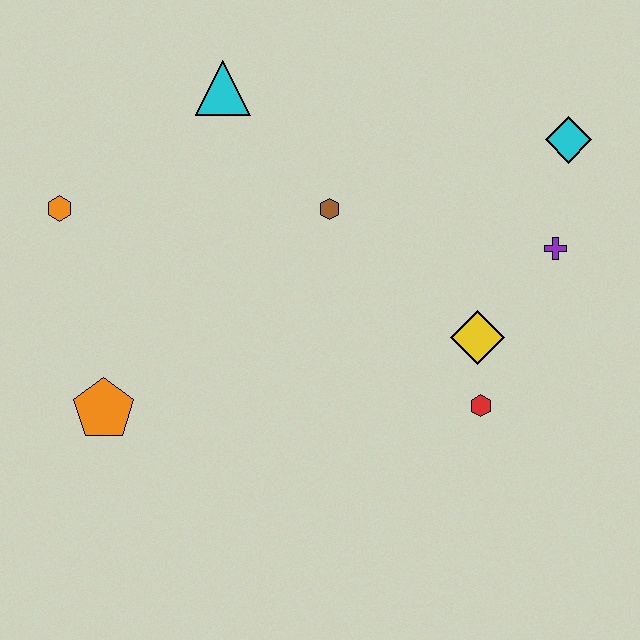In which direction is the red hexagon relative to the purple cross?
The red hexagon is below the purple cross.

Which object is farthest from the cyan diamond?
The orange pentagon is farthest from the cyan diamond.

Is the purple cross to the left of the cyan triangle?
No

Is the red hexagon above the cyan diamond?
No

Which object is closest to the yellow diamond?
The red hexagon is closest to the yellow diamond.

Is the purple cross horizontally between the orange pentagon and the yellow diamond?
No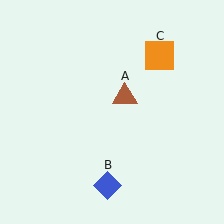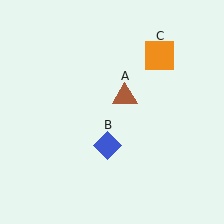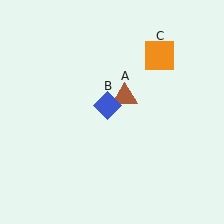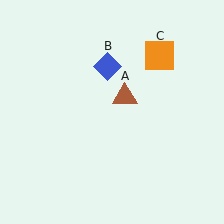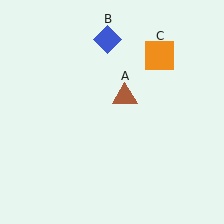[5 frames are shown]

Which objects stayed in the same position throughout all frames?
Brown triangle (object A) and orange square (object C) remained stationary.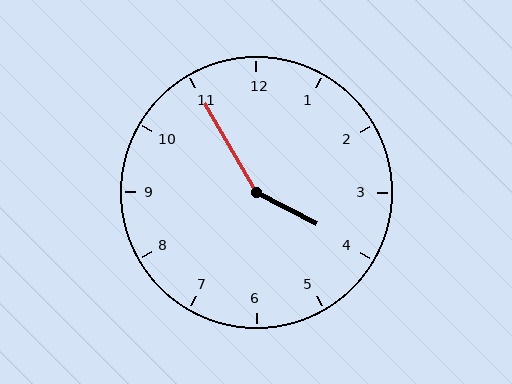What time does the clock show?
3:55.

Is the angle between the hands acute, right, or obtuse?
It is obtuse.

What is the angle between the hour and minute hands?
Approximately 148 degrees.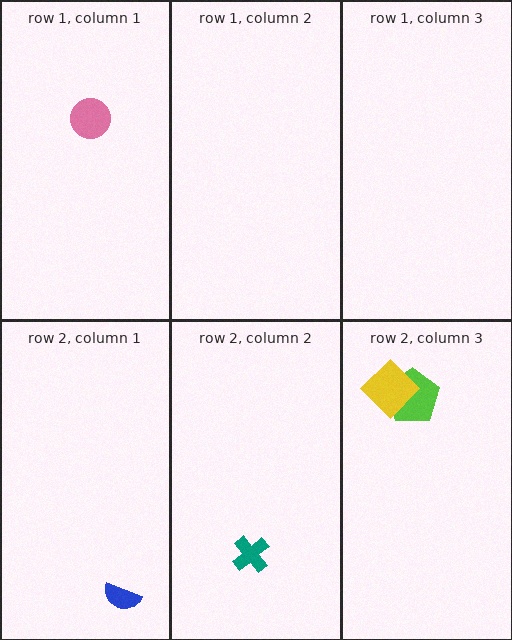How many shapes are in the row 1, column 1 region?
1.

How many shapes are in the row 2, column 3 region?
2.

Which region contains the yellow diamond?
The row 2, column 3 region.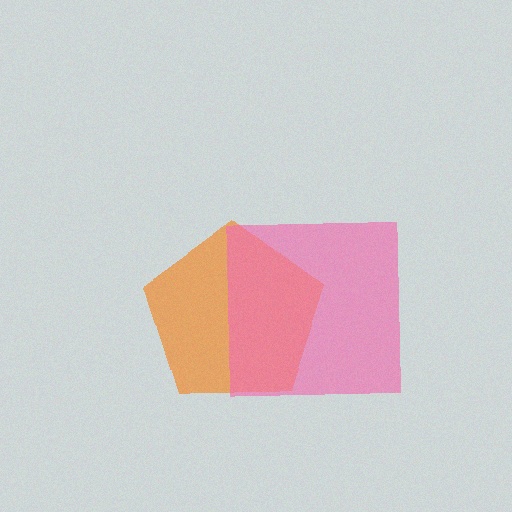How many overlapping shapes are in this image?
There are 2 overlapping shapes in the image.